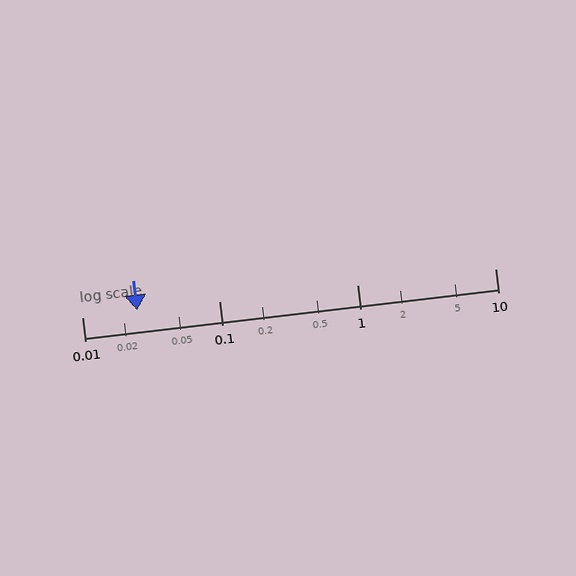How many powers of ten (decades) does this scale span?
The scale spans 3 decades, from 0.01 to 10.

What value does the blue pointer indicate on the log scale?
The pointer indicates approximately 0.025.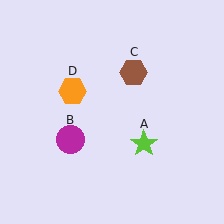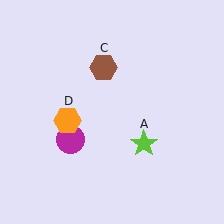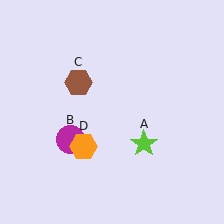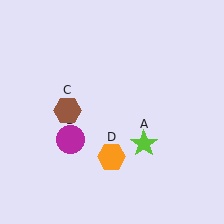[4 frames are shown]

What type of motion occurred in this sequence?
The brown hexagon (object C), orange hexagon (object D) rotated counterclockwise around the center of the scene.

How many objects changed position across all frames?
2 objects changed position: brown hexagon (object C), orange hexagon (object D).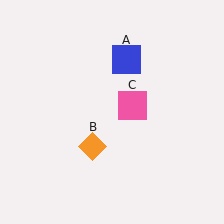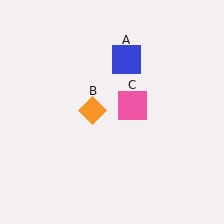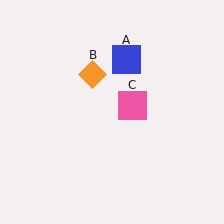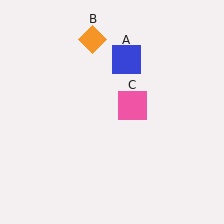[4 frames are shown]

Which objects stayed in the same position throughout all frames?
Blue square (object A) and pink square (object C) remained stationary.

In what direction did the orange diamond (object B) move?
The orange diamond (object B) moved up.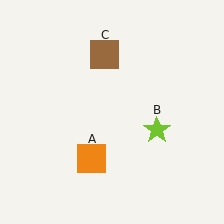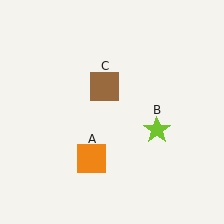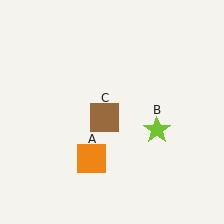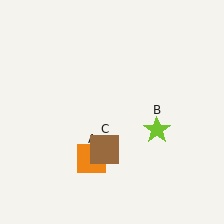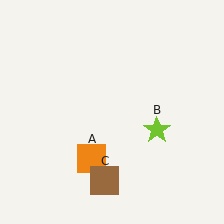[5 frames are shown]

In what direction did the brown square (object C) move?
The brown square (object C) moved down.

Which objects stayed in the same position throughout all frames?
Orange square (object A) and lime star (object B) remained stationary.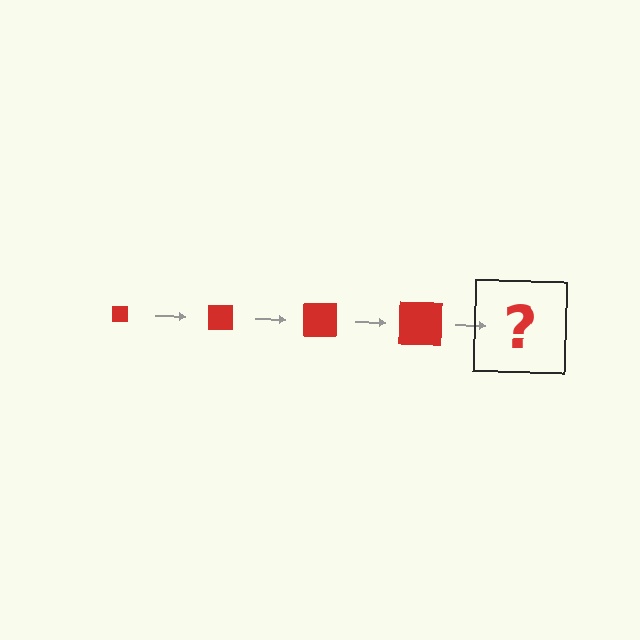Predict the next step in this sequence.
The next step is a red square, larger than the previous one.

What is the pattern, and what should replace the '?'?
The pattern is that the square gets progressively larger each step. The '?' should be a red square, larger than the previous one.